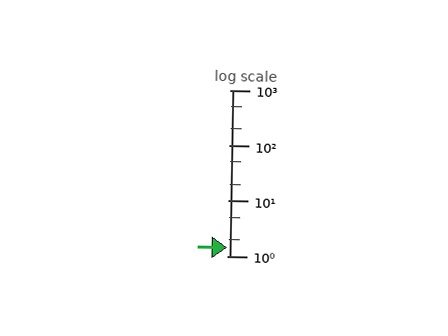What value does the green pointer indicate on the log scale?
The pointer indicates approximately 1.4.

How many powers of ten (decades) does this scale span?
The scale spans 3 decades, from 1 to 1000.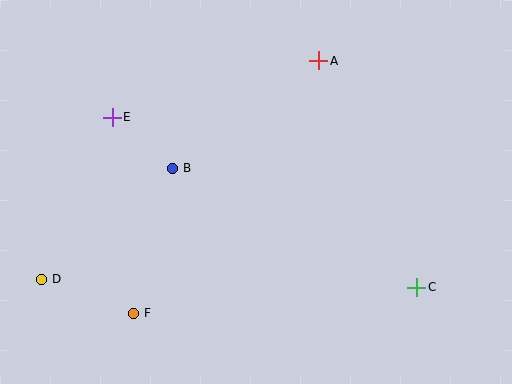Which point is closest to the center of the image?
Point B at (172, 168) is closest to the center.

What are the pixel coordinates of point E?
Point E is at (112, 117).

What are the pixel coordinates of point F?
Point F is at (133, 313).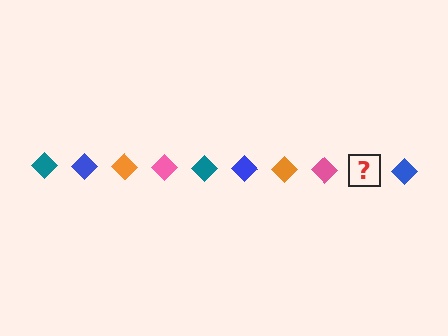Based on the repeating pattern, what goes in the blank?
The blank should be a teal diamond.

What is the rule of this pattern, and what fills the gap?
The rule is that the pattern cycles through teal, blue, orange, pink diamonds. The gap should be filled with a teal diamond.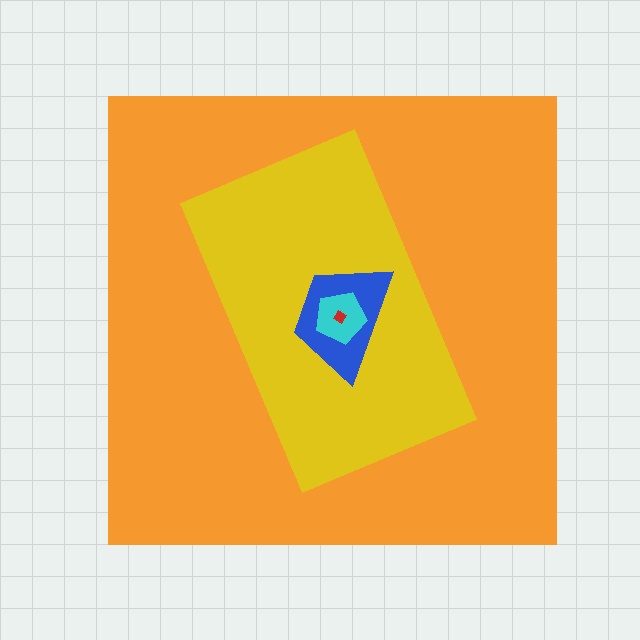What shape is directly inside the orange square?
The yellow rectangle.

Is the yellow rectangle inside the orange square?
Yes.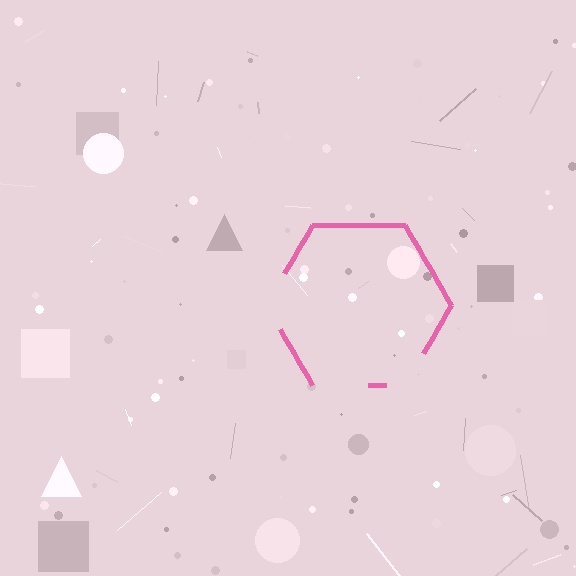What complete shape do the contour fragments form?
The contour fragments form a hexagon.